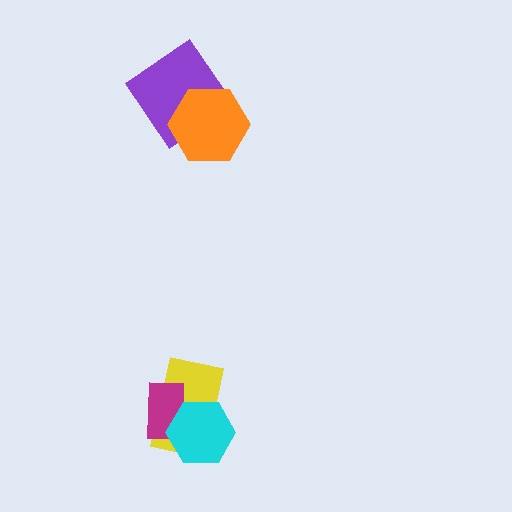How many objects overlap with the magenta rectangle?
2 objects overlap with the magenta rectangle.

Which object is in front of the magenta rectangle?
The cyan hexagon is in front of the magenta rectangle.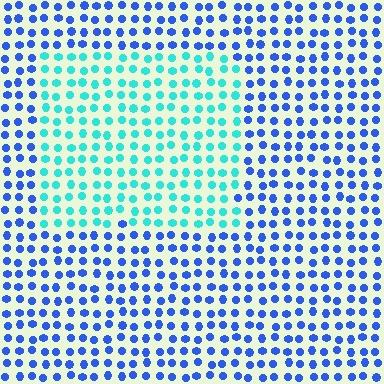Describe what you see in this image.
The image is filled with small blue elements in a uniform arrangement. A rectangle-shaped region is visible where the elements are tinted to a slightly different hue, forming a subtle color boundary.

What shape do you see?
I see a rectangle.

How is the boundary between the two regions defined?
The boundary is defined purely by a slight shift in hue (about 50 degrees). Spacing, size, and orientation are identical on both sides.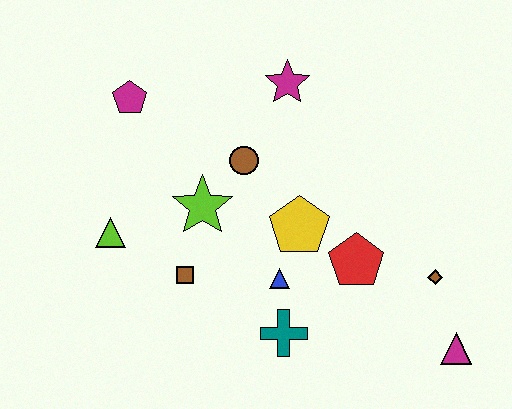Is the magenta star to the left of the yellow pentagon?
Yes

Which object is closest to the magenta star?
The brown circle is closest to the magenta star.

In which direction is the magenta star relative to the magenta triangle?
The magenta star is above the magenta triangle.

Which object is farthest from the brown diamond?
The magenta pentagon is farthest from the brown diamond.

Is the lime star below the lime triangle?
No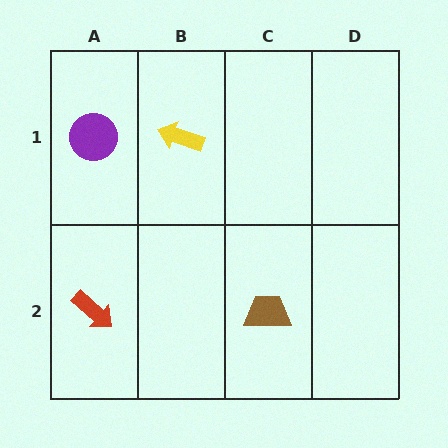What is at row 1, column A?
A purple circle.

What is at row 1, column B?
A yellow arrow.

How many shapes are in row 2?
2 shapes.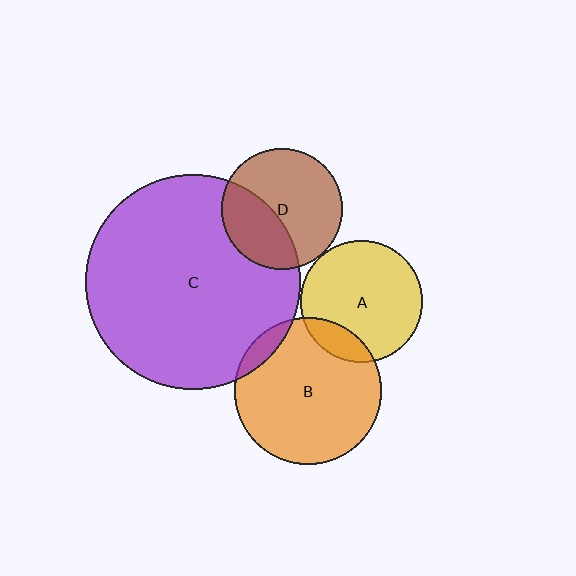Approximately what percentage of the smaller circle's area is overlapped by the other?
Approximately 5%.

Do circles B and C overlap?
Yes.